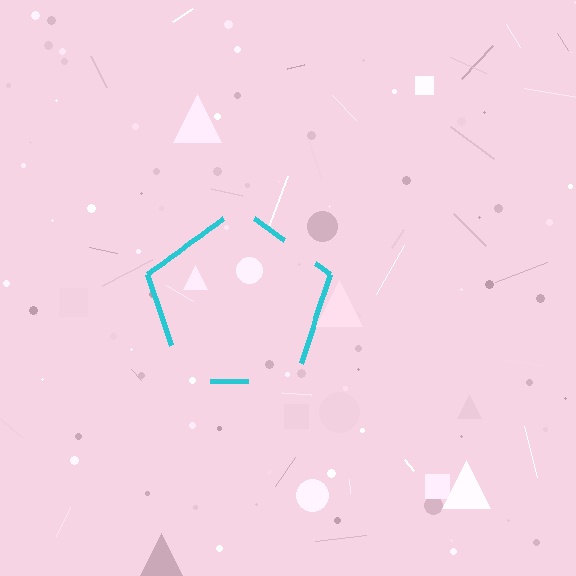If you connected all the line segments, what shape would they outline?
They would outline a pentagon.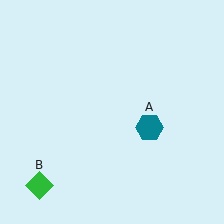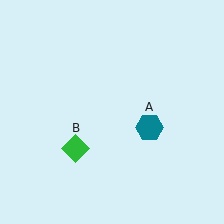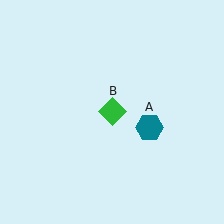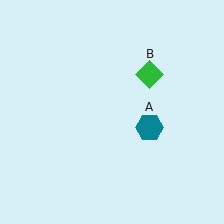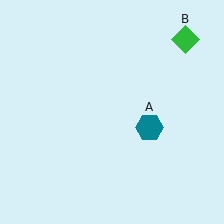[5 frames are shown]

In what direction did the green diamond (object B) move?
The green diamond (object B) moved up and to the right.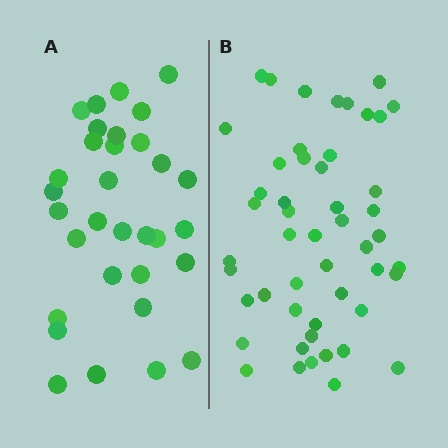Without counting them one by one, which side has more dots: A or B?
Region B (the right region) has more dots.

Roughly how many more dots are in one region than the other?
Region B has approximately 20 more dots than region A.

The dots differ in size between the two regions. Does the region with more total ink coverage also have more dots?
No. Region A has more total ink coverage because its dots are larger, but region B actually contains more individual dots. Total area can be misleading — the number of items is what matters here.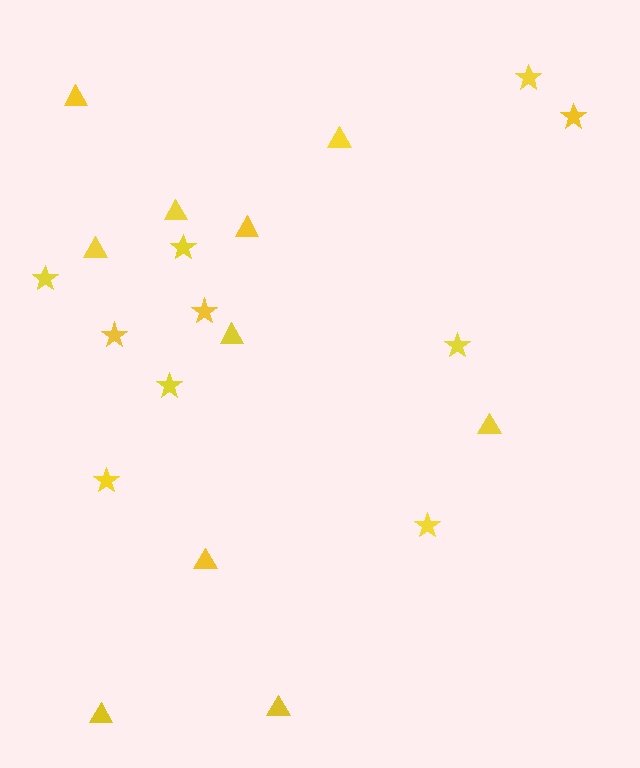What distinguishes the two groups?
There are 2 groups: one group of stars (10) and one group of triangles (10).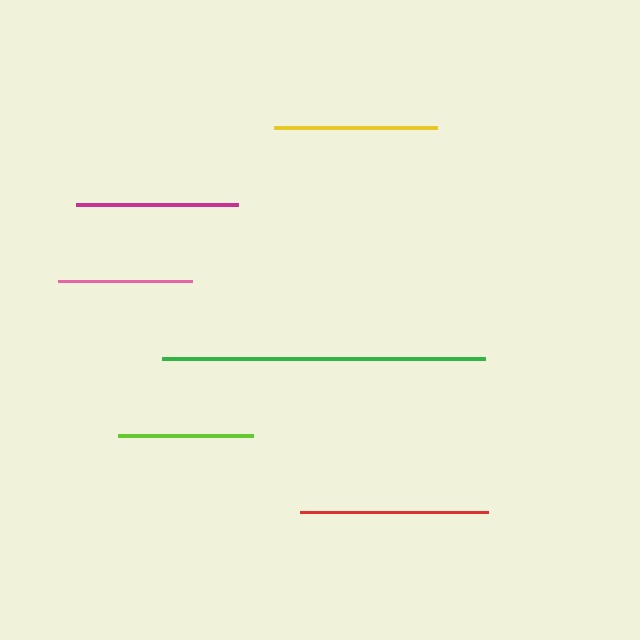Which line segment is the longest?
The green line is the longest at approximately 324 pixels.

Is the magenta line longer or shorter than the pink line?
The magenta line is longer than the pink line.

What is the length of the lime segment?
The lime segment is approximately 136 pixels long.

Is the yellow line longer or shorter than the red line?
The red line is longer than the yellow line.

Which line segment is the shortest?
The pink line is the shortest at approximately 134 pixels.